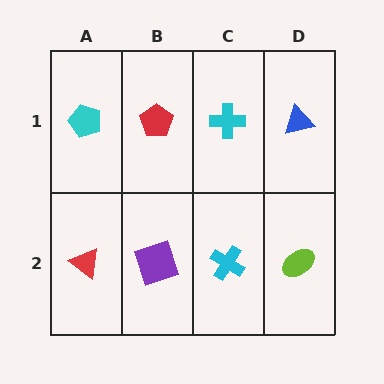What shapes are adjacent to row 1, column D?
A lime ellipse (row 2, column D), a cyan cross (row 1, column C).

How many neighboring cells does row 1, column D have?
2.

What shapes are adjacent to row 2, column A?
A cyan pentagon (row 1, column A), a purple square (row 2, column B).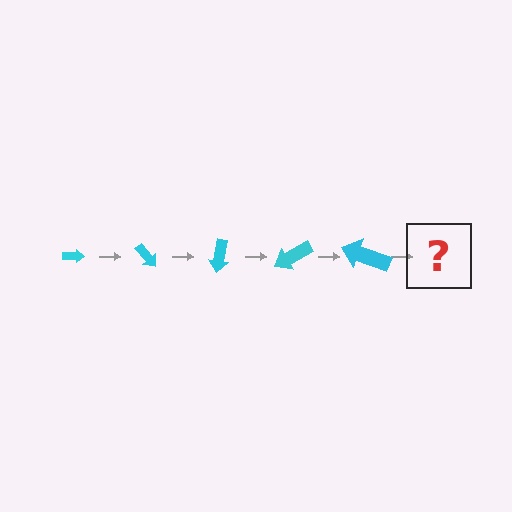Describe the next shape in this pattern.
It should be an arrow, larger than the previous one and rotated 250 degrees from the start.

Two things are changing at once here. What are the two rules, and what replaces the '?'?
The two rules are that the arrow grows larger each step and it rotates 50 degrees each step. The '?' should be an arrow, larger than the previous one and rotated 250 degrees from the start.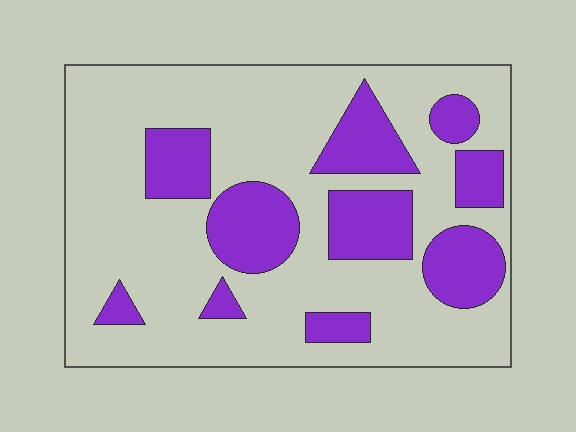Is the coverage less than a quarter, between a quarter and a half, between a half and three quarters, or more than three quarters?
Between a quarter and a half.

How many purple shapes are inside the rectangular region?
10.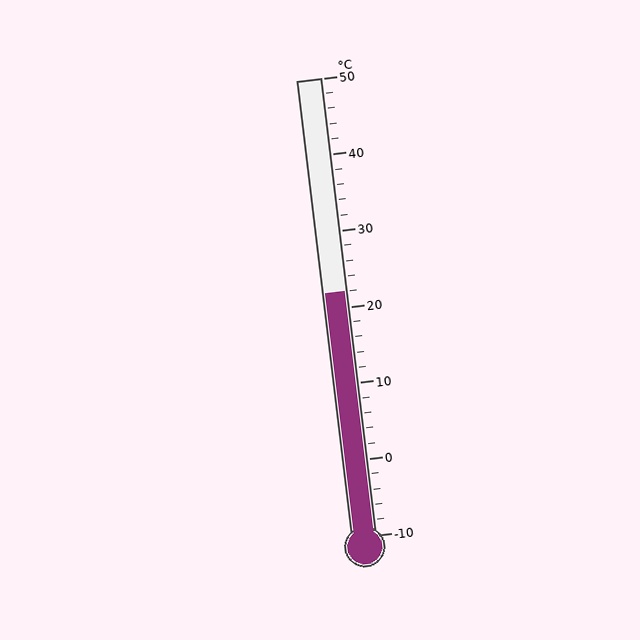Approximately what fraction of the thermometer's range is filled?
The thermometer is filled to approximately 55% of its range.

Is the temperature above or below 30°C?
The temperature is below 30°C.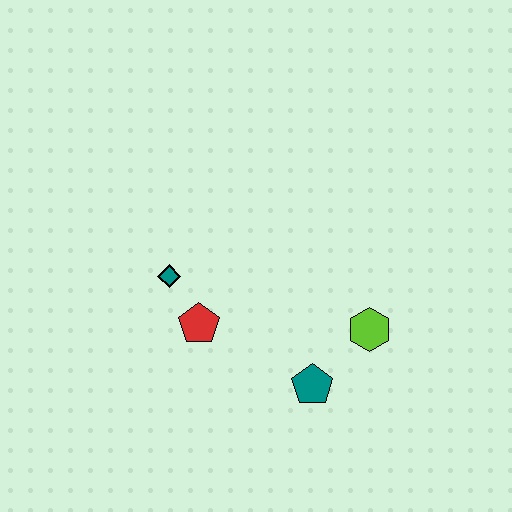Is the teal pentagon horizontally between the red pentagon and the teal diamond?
No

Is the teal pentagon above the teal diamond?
No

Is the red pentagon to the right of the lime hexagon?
No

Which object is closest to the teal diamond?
The red pentagon is closest to the teal diamond.